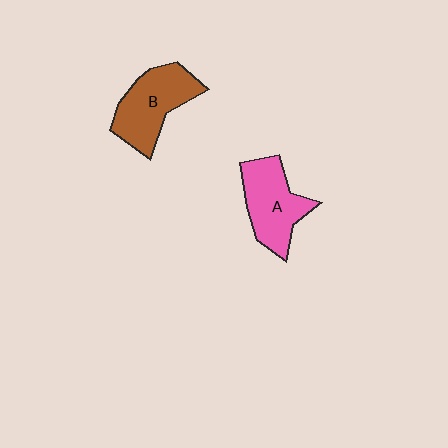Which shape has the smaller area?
Shape A (pink).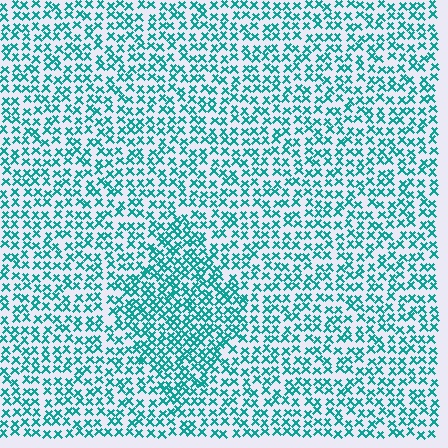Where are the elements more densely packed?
The elements are more densely packed inside the diamond boundary.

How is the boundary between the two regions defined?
The boundary is defined by a change in element density (approximately 1.6x ratio). All elements are the same color, size, and shape.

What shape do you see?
I see a diamond.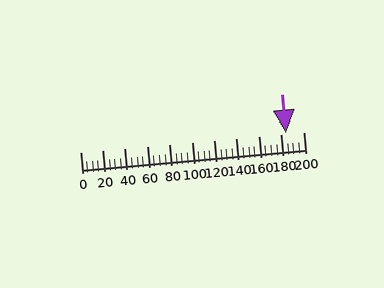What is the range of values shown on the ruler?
The ruler shows values from 0 to 200.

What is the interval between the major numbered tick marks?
The major tick marks are spaced 20 units apart.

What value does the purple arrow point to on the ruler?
The purple arrow points to approximately 184.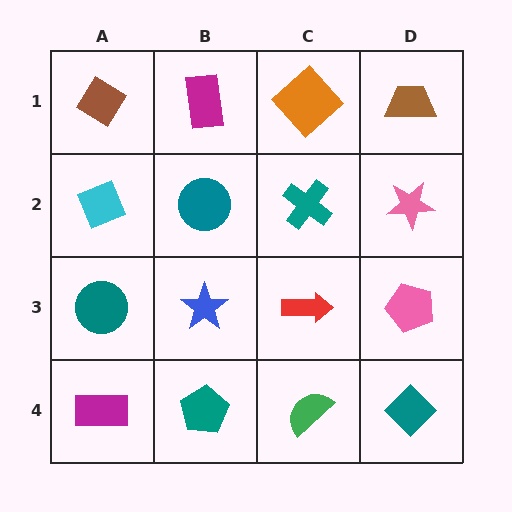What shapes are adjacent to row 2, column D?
A brown trapezoid (row 1, column D), a pink pentagon (row 3, column D), a teal cross (row 2, column C).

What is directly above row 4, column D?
A pink pentagon.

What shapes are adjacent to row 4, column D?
A pink pentagon (row 3, column D), a green semicircle (row 4, column C).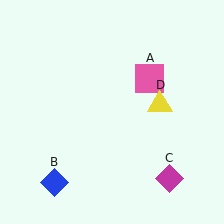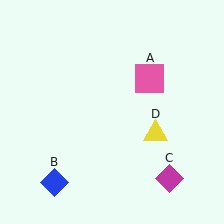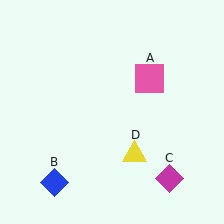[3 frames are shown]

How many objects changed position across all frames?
1 object changed position: yellow triangle (object D).